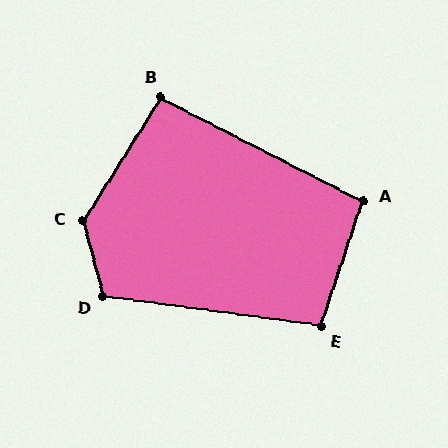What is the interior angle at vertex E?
Approximately 101 degrees (obtuse).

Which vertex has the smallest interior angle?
B, at approximately 95 degrees.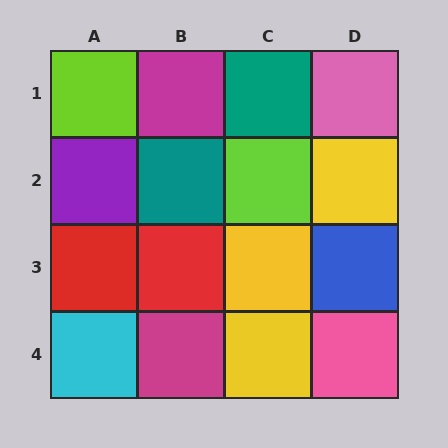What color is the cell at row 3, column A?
Red.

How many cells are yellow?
3 cells are yellow.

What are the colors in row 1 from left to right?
Lime, magenta, teal, pink.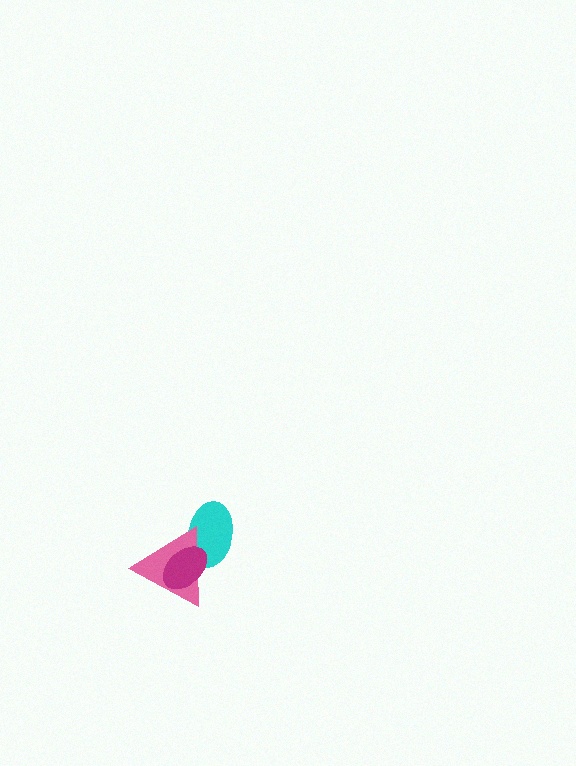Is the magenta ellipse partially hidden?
No, no other shape covers it.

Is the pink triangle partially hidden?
Yes, it is partially covered by another shape.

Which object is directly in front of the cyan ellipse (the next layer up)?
The pink triangle is directly in front of the cyan ellipse.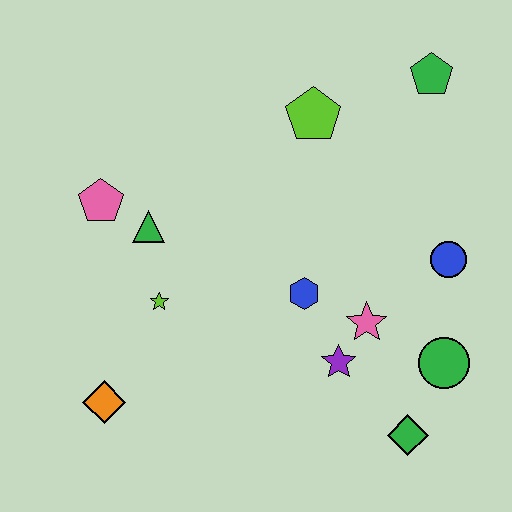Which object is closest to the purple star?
The pink star is closest to the purple star.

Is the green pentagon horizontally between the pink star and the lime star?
No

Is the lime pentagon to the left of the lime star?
No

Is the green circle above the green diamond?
Yes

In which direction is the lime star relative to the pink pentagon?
The lime star is below the pink pentagon.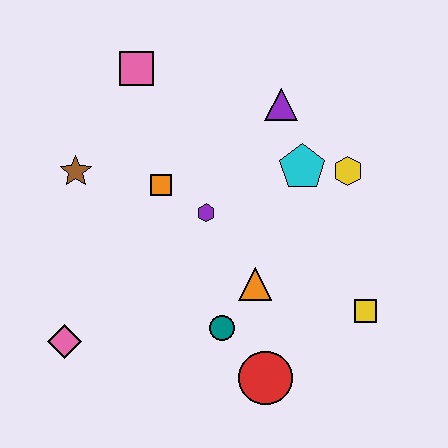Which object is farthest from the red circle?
The pink square is farthest from the red circle.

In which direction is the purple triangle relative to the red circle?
The purple triangle is above the red circle.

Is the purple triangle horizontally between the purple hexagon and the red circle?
No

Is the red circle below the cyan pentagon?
Yes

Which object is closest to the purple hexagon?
The orange square is closest to the purple hexagon.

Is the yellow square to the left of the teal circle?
No